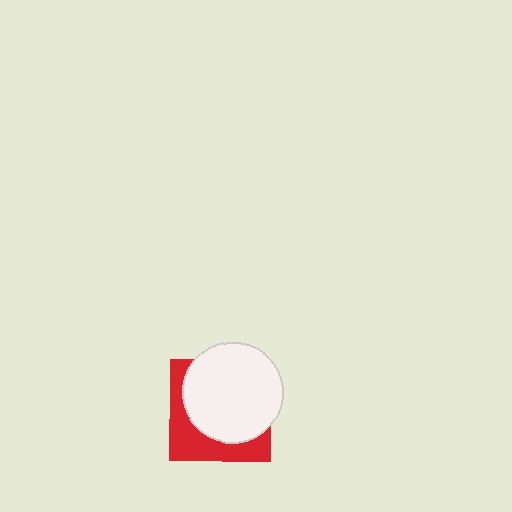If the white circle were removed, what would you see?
You would see the complete red square.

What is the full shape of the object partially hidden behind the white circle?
The partially hidden object is a red square.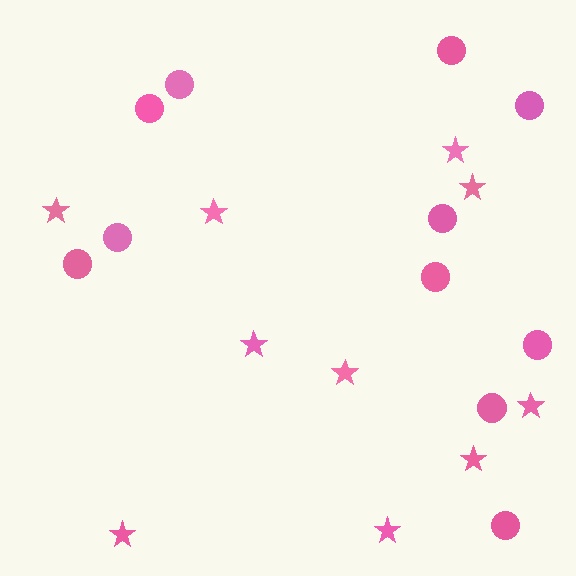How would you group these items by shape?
There are 2 groups: one group of circles (11) and one group of stars (10).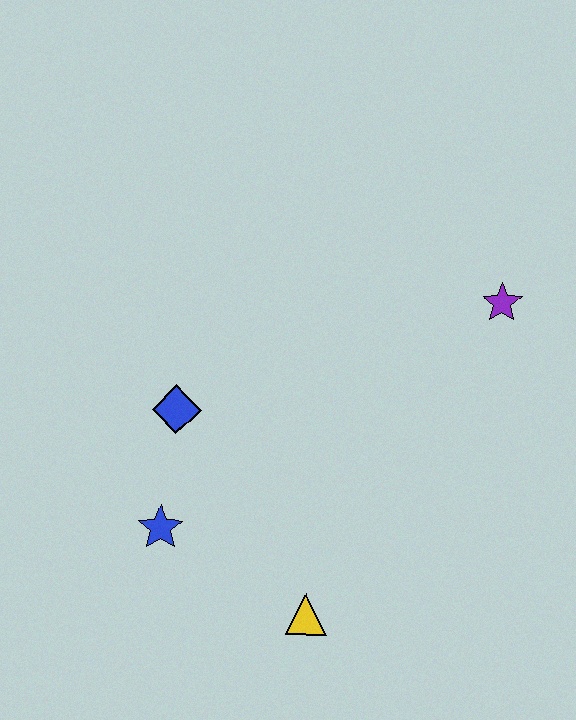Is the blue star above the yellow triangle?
Yes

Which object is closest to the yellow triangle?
The blue star is closest to the yellow triangle.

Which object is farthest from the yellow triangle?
The purple star is farthest from the yellow triangle.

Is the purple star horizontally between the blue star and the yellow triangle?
No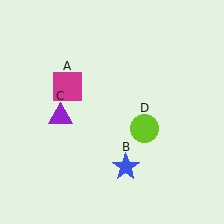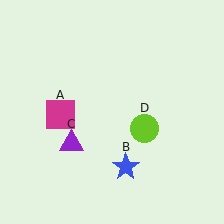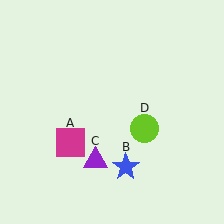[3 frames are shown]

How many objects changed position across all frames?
2 objects changed position: magenta square (object A), purple triangle (object C).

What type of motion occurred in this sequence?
The magenta square (object A), purple triangle (object C) rotated counterclockwise around the center of the scene.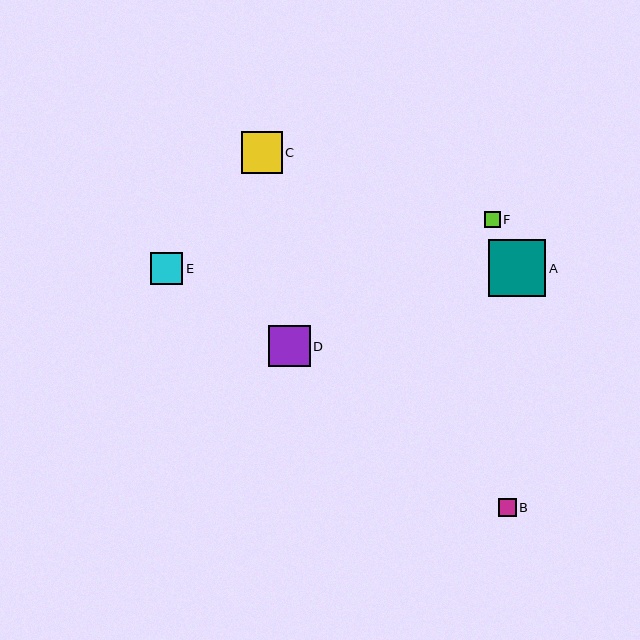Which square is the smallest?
Square F is the smallest with a size of approximately 16 pixels.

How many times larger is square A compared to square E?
Square A is approximately 1.8 times the size of square E.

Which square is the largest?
Square A is the largest with a size of approximately 58 pixels.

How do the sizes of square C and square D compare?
Square C and square D are approximately the same size.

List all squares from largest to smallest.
From largest to smallest: A, C, D, E, B, F.